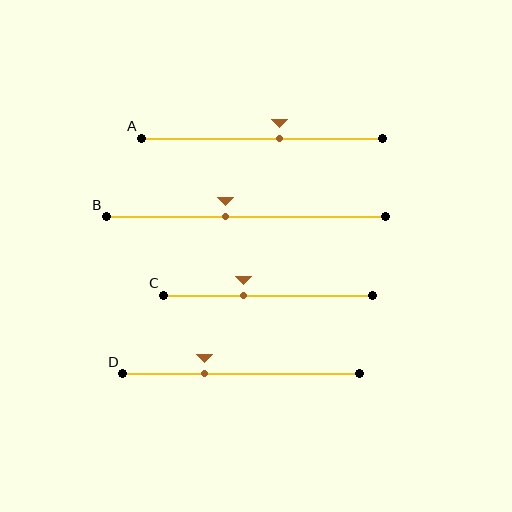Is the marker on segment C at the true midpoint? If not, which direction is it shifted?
No, the marker on segment C is shifted to the left by about 12% of the segment length.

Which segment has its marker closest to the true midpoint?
Segment A has its marker closest to the true midpoint.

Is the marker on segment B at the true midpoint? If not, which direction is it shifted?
No, the marker on segment B is shifted to the left by about 7% of the segment length.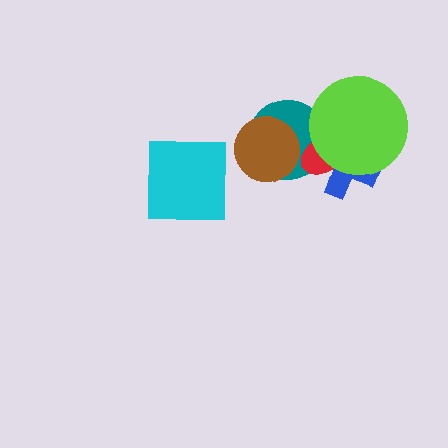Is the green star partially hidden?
Yes, it is partially covered by another shape.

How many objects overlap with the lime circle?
4 objects overlap with the lime circle.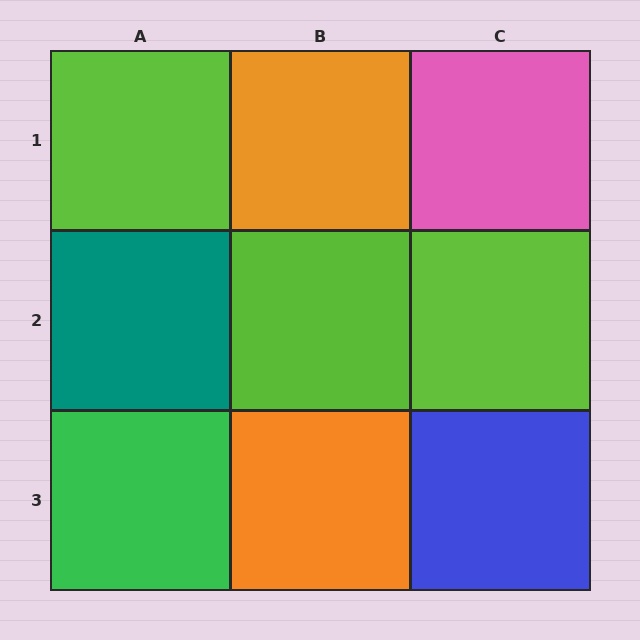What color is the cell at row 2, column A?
Teal.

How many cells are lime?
3 cells are lime.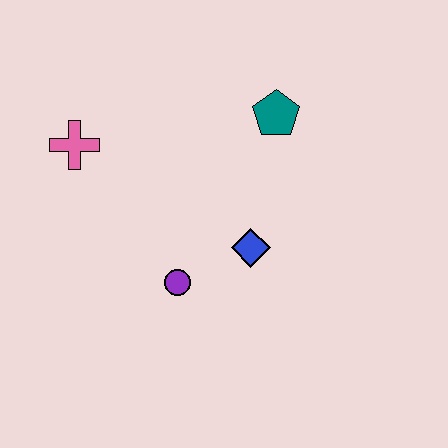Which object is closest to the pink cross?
The purple circle is closest to the pink cross.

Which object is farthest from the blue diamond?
The pink cross is farthest from the blue diamond.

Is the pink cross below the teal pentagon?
Yes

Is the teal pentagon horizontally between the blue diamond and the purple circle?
No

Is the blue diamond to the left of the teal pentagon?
Yes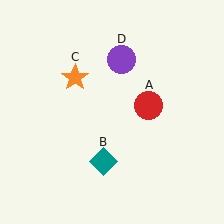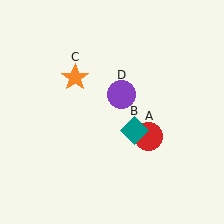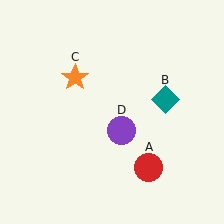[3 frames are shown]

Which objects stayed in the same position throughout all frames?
Orange star (object C) remained stationary.